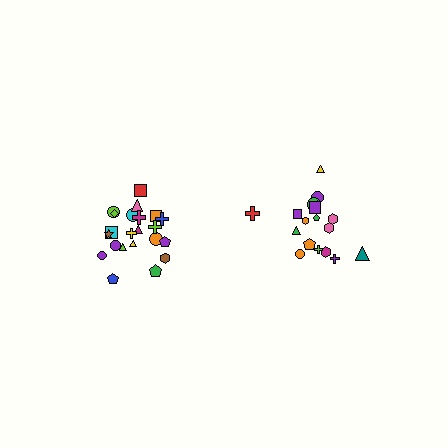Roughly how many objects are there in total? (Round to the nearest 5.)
Roughly 40 objects in total.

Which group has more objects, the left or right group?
The left group.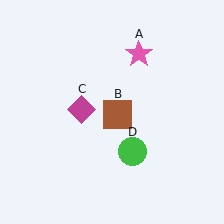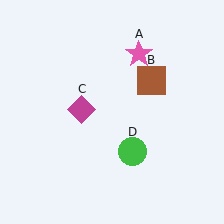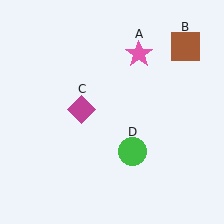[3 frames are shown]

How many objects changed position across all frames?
1 object changed position: brown square (object B).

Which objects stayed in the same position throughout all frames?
Pink star (object A) and magenta diamond (object C) and green circle (object D) remained stationary.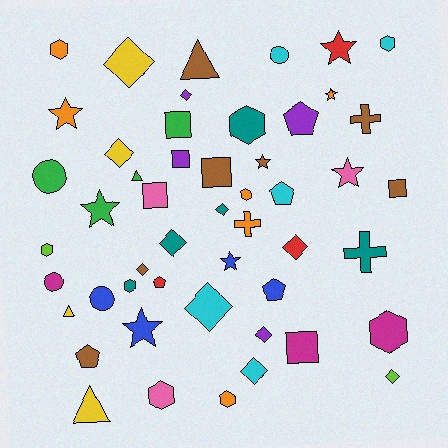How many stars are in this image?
There are 8 stars.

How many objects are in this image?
There are 50 objects.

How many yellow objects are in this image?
There are 4 yellow objects.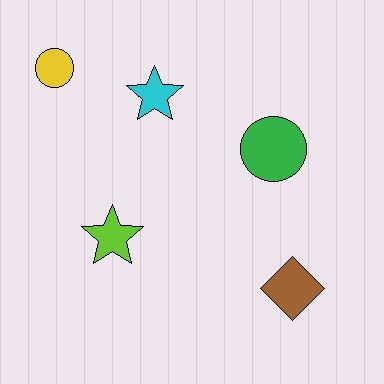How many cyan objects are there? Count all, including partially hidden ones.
There is 1 cyan object.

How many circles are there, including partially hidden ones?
There are 2 circles.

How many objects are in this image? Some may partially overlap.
There are 5 objects.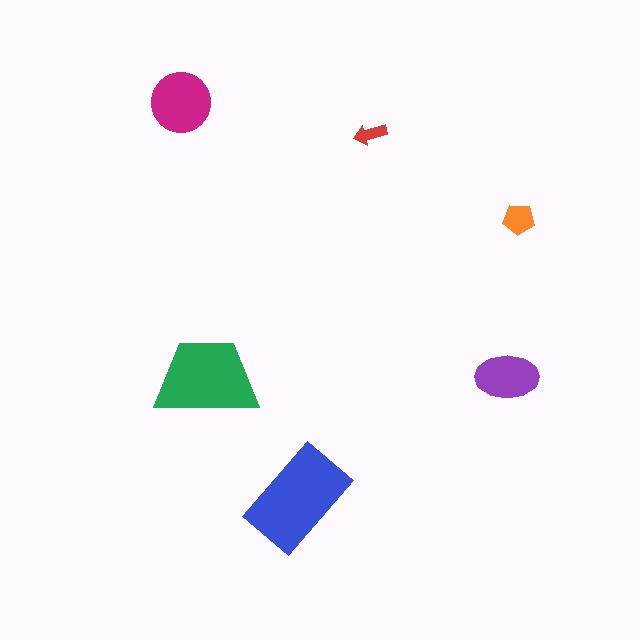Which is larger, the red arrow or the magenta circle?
The magenta circle.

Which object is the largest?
The blue rectangle.